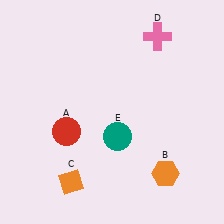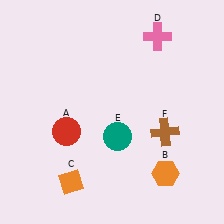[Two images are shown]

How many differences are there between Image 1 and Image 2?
There is 1 difference between the two images.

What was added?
A brown cross (F) was added in Image 2.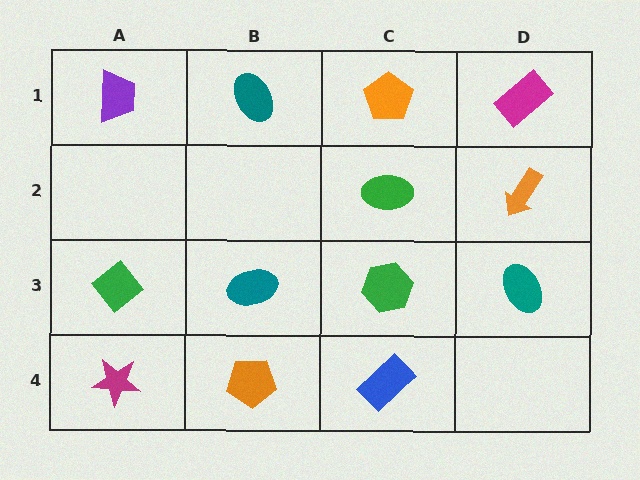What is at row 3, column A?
A green diamond.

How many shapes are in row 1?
4 shapes.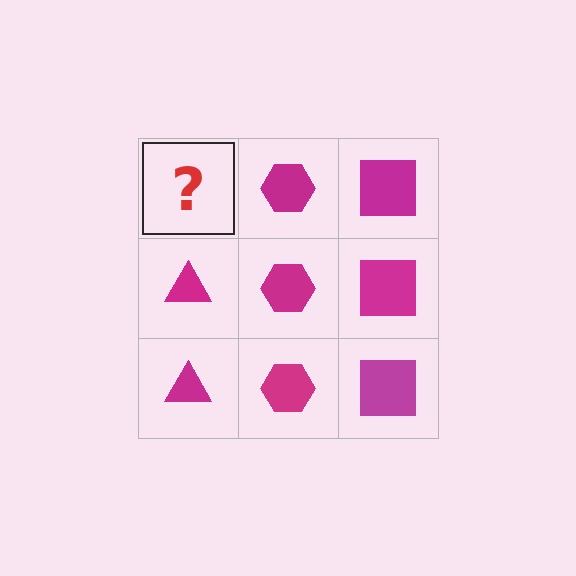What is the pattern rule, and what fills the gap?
The rule is that each column has a consistent shape. The gap should be filled with a magenta triangle.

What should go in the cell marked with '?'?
The missing cell should contain a magenta triangle.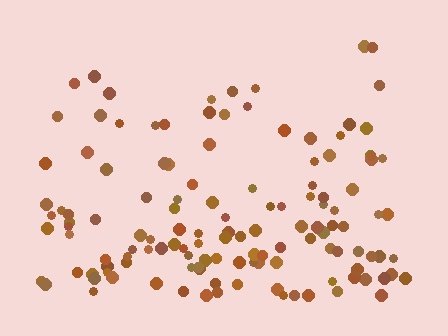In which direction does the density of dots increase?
From top to bottom, with the bottom side densest.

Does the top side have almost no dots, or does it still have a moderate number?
Still a moderate number, just noticeably fewer than the bottom.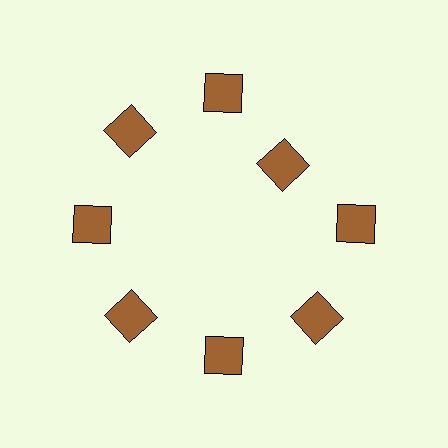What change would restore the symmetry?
The symmetry would be restored by moving it outward, back onto the ring so that all 8 squares sit at equal angles and equal distance from the center.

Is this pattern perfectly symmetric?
No. The 8 brown squares are arranged in a ring, but one element near the 2 o'clock position is pulled inward toward the center, breaking the 8-fold rotational symmetry.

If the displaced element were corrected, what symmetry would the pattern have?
It would have 8-fold rotational symmetry — the pattern would map onto itself every 45 degrees.